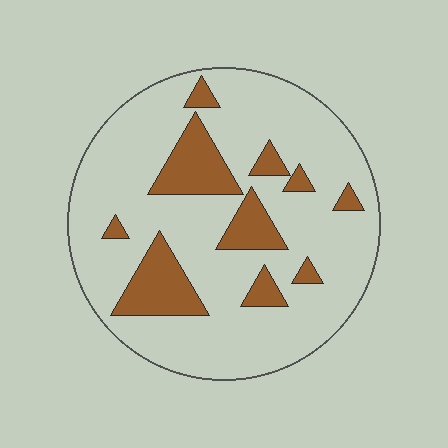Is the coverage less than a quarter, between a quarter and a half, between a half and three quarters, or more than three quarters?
Less than a quarter.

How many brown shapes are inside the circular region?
10.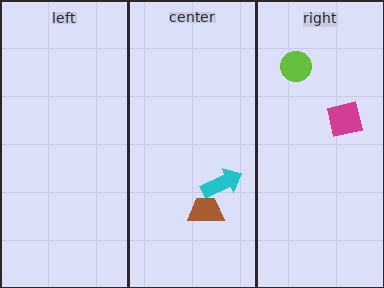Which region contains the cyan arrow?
The center region.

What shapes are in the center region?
The cyan arrow, the brown trapezoid.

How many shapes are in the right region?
2.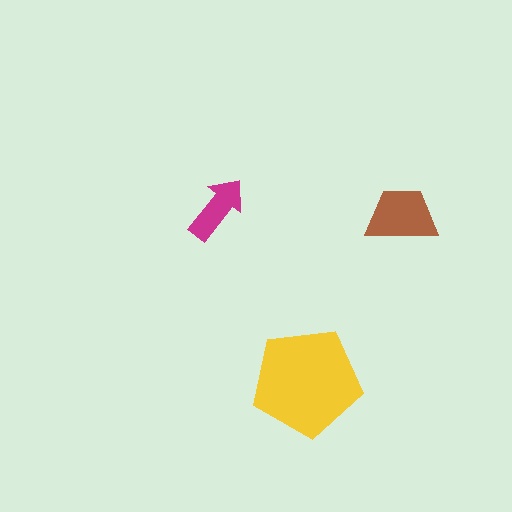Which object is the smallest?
The magenta arrow.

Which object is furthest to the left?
The magenta arrow is leftmost.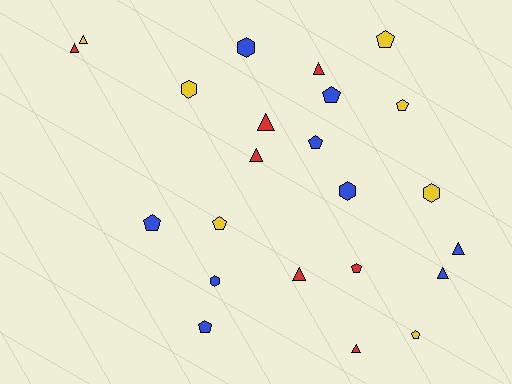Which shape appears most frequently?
Pentagon, with 9 objects.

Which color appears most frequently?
Blue, with 9 objects.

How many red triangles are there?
There are 6 red triangles.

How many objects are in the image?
There are 23 objects.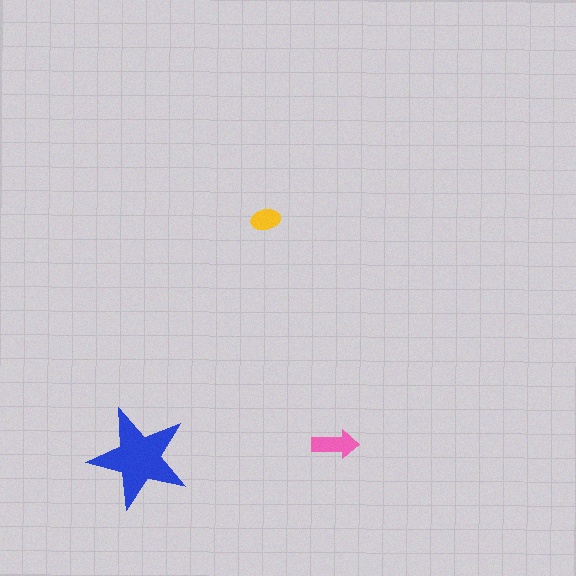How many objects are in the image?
There are 3 objects in the image.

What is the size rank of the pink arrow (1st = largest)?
2nd.